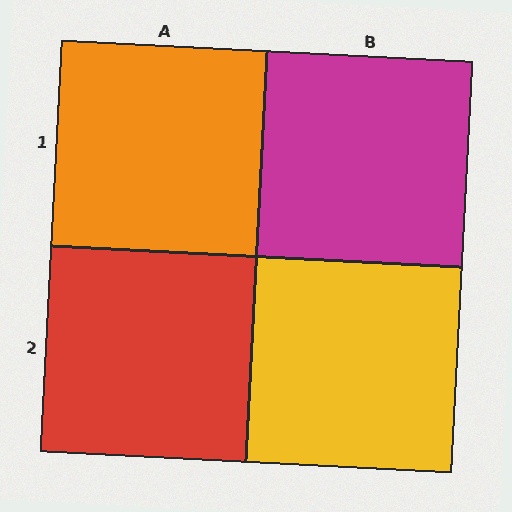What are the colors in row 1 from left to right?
Orange, magenta.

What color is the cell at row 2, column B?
Yellow.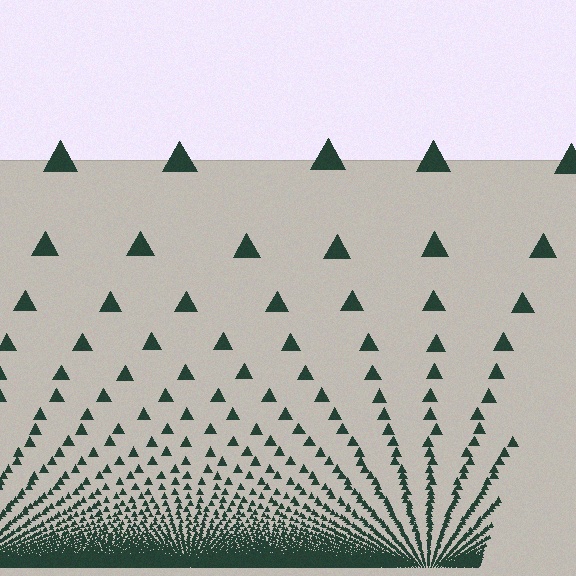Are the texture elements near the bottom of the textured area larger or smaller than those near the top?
Smaller. The gradient is inverted — elements near the bottom are smaller and denser.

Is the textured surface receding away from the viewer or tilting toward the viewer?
The surface appears to tilt toward the viewer. Texture elements get larger and sparser toward the top.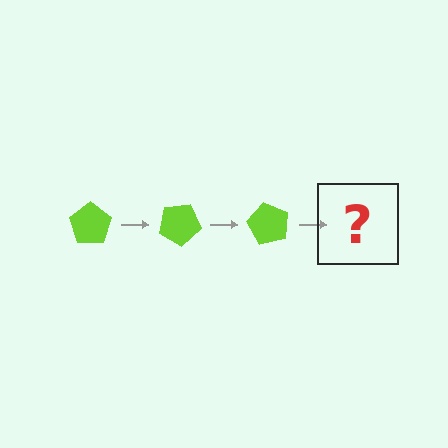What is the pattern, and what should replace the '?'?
The pattern is that the pentagon rotates 30 degrees each step. The '?' should be a lime pentagon rotated 90 degrees.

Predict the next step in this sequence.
The next step is a lime pentagon rotated 90 degrees.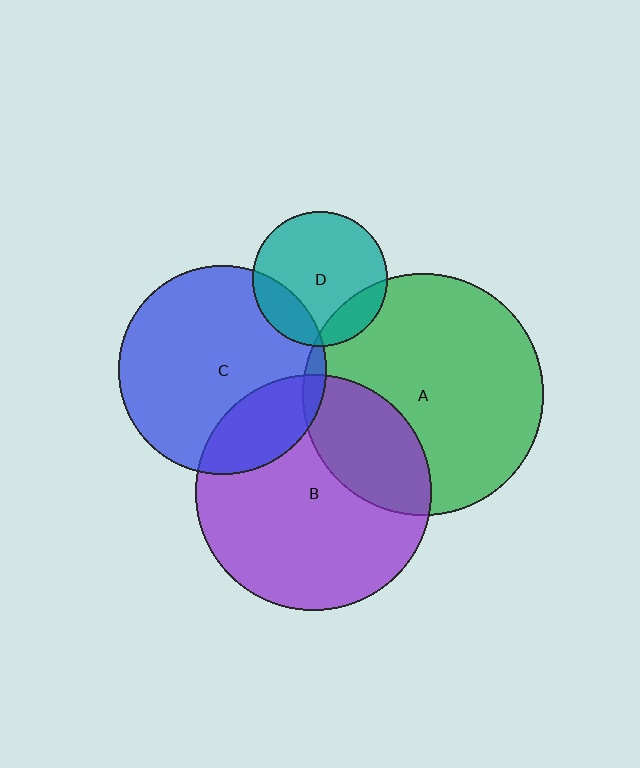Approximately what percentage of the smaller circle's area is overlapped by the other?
Approximately 5%.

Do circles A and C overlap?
Yes.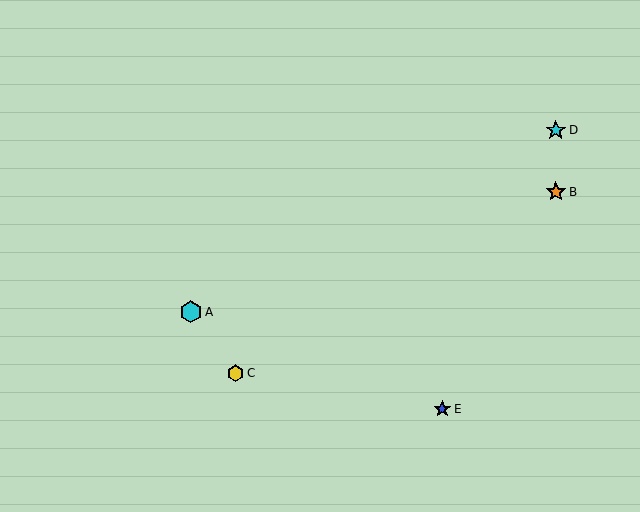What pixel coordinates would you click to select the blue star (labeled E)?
Click at (442, 409) to select the blue star E.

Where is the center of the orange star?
The center of the orange star is at (556, 192).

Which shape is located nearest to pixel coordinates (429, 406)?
The blue star (labeled E) at (442, 409) is nearest to that location.